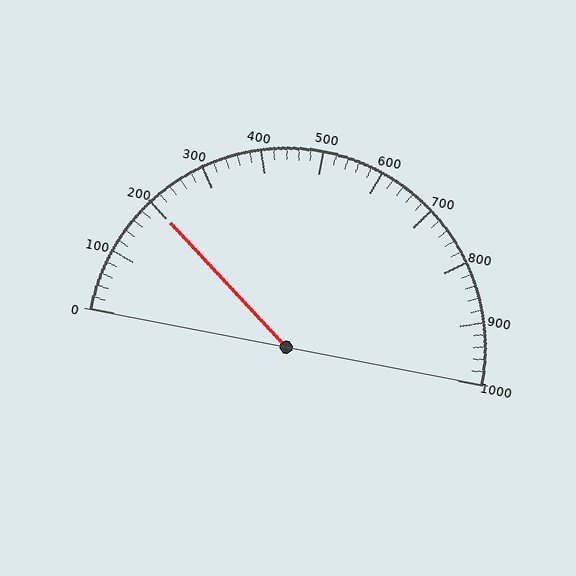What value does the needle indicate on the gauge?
The needle indicates approximately 200.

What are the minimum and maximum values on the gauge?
The gauge ranges from 0 to 1000.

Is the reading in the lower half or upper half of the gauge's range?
The reading is in the lower half of the range (0 to 1000).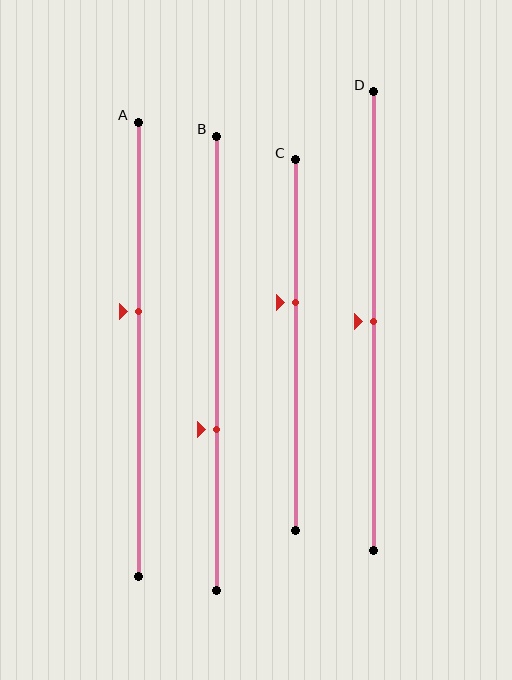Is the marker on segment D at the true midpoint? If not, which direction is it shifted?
Yes, the marker on segment D is at the true midpoint.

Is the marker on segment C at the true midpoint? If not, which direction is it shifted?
No, the marker on segment C is shifted upward by about 11% of the segment length.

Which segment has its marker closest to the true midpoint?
Segment D has its marker closest to the true midpoint.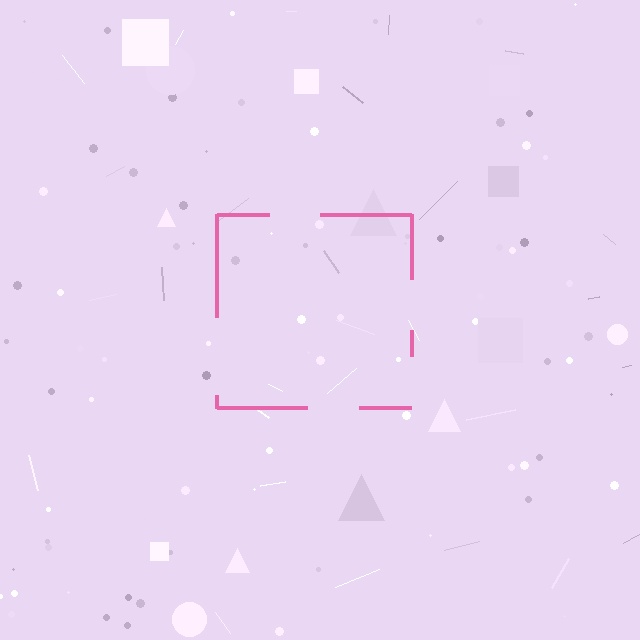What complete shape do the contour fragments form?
The contour fragments form a square.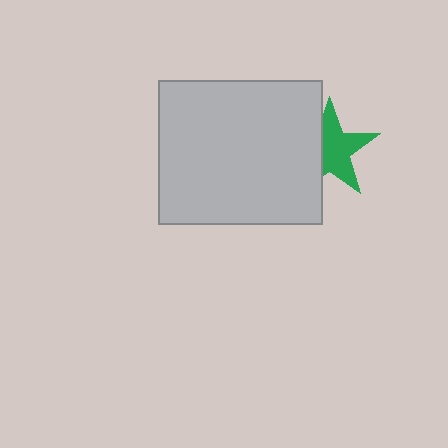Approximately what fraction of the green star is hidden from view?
Roughly 37% of the green star is hidden behind the light gray rectangle.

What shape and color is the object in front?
The object in front is a light gray rectangle.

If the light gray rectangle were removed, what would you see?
You would see the complete green star.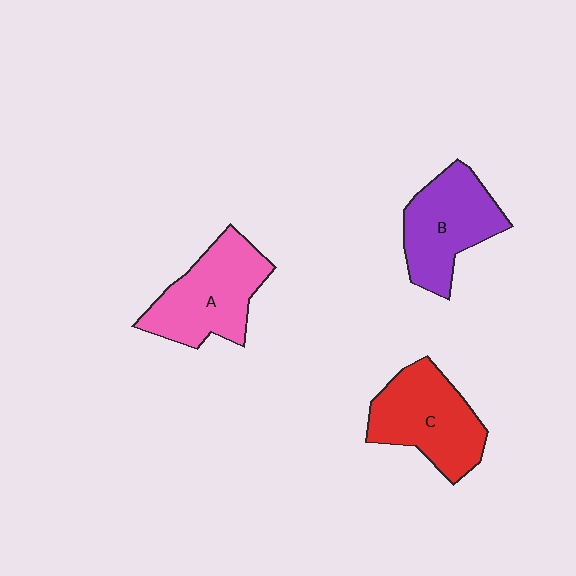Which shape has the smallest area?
Shape B (purple).